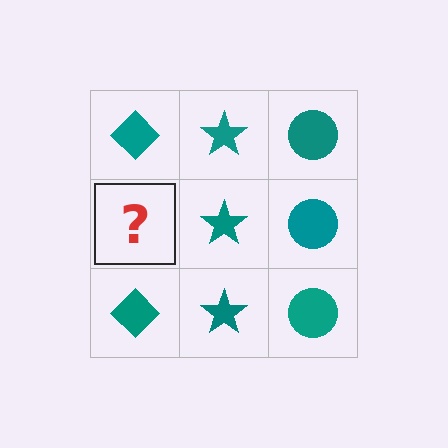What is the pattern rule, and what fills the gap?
The rule is that each column has a consistent shape. The gap should be filled with a teal diamond.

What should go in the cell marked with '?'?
The missing cell should contain a teal diamond.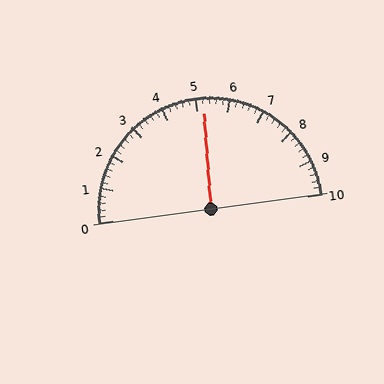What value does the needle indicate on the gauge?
The needle indicates approximately 5.2.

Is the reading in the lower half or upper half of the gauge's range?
The reading is in the upper half of the range (0 to 10).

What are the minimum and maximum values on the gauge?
The gauge ranges from 0 to 10.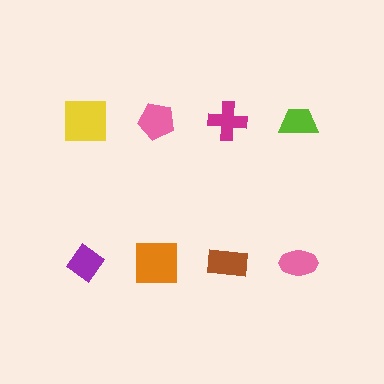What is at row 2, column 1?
A purple diamond.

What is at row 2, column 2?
An orange square.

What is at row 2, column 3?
A brown rectangle.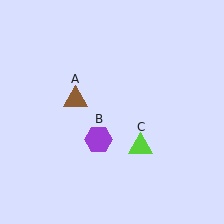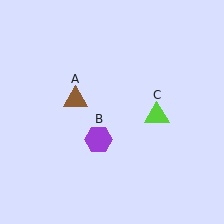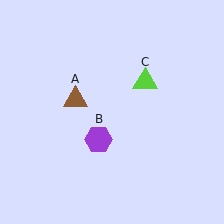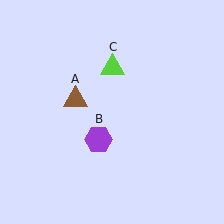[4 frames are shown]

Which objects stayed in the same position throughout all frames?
Brown triangle (object A) and purple hexagon (object B) remained stationary.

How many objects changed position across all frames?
1 object changed position: lime triangle (object C).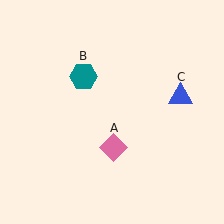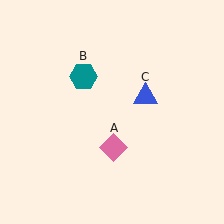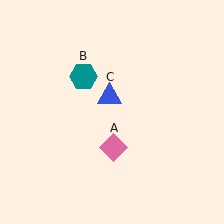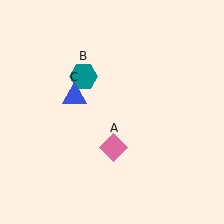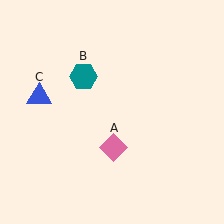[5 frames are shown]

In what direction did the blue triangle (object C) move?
The blue triangle (object C) moved left.